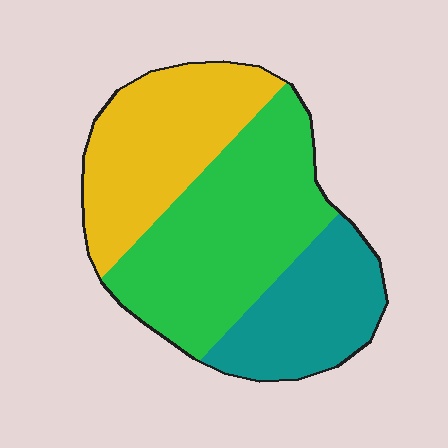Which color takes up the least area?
Teal, at roughly 25%.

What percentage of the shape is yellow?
Yellow takes up about one third (1/3) of the shape.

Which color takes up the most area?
Green, at roughly 45%.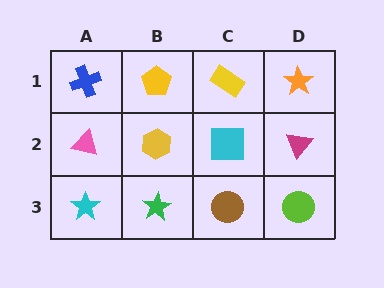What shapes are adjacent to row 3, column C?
A cyan square (row 2, column C), a green star (row 3, column B), a lime circle (row 3, column D).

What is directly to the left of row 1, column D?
A yellow rectangle.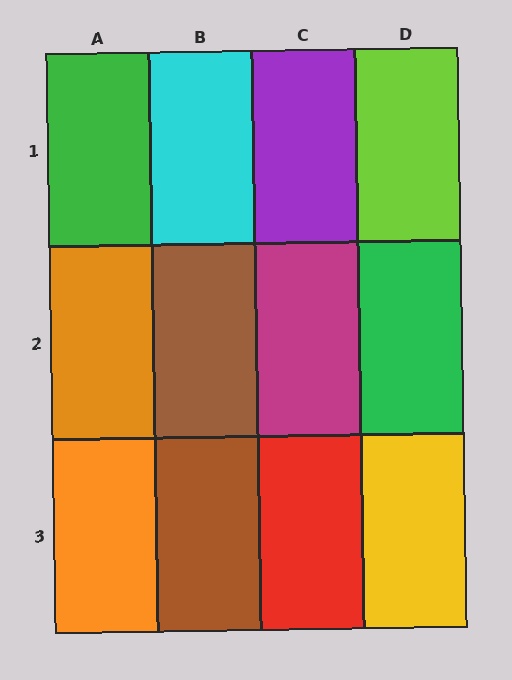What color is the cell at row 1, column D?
Lime.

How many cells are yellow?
1 cell is yellow.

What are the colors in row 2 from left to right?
Orange, brown, magenta, green.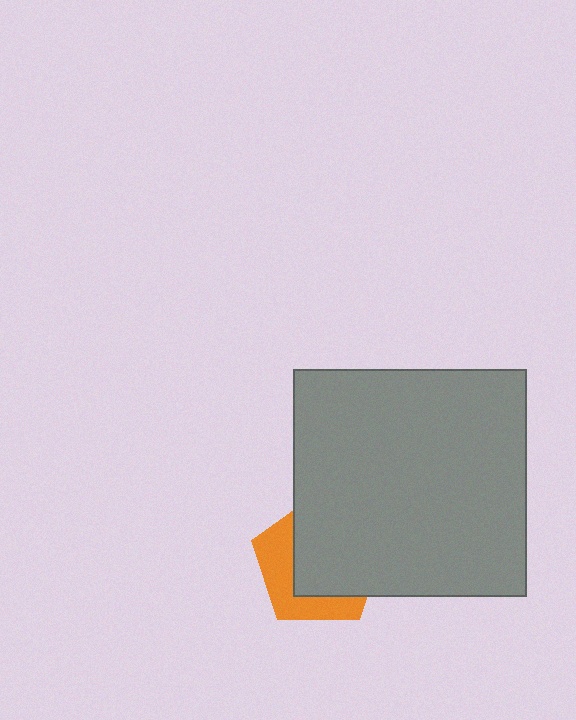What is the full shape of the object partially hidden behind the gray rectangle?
The partially hidden object is an orange pentagon.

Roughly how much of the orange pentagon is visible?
A small part of it is visible (roughly 38%).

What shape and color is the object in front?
The object in front is a gray rectangle.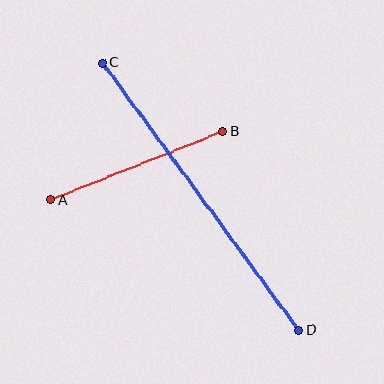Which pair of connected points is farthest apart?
Points C and D are farthest apart.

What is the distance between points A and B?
The distance is approximately 185 pixels.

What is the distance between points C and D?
The distance is approximately 332 pixels.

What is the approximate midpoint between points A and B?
The midpoint is at approximately (137, 166) pixels.